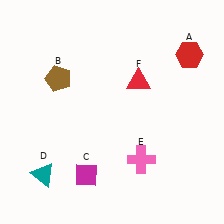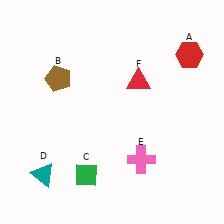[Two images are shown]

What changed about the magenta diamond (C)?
In Image 1, C is magenta. In Image 2, it changed to green.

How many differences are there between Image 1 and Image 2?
There is 1 difference between the two images.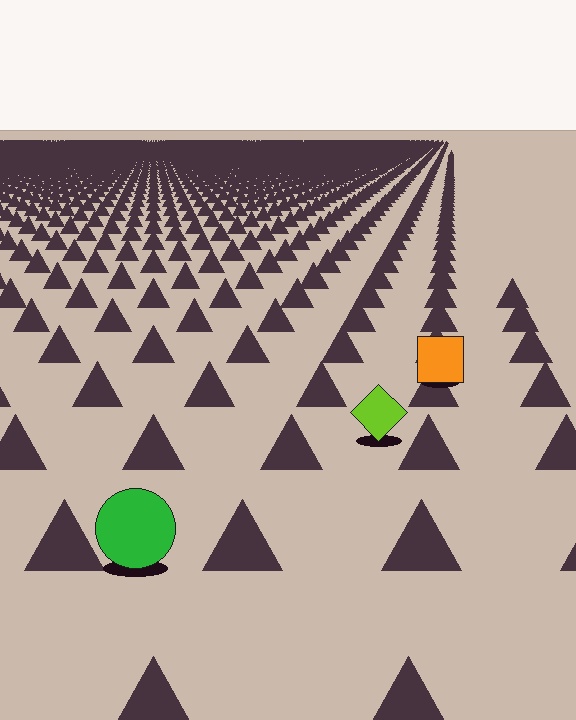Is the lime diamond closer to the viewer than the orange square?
Yes. The lime diamond is closer — you can tell from the texture gradient: the ground texture is coarser near it.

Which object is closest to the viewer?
The green circle is closest. The texture marks near it are larger and more spread out.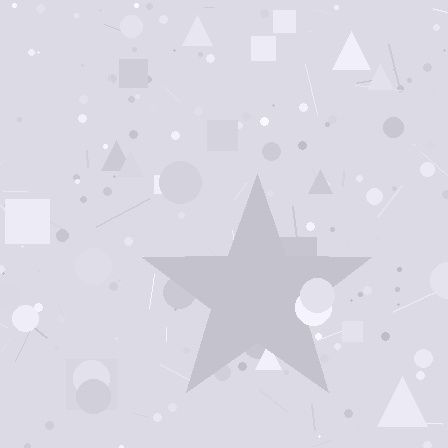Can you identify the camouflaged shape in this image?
The camouflaged shape is a star.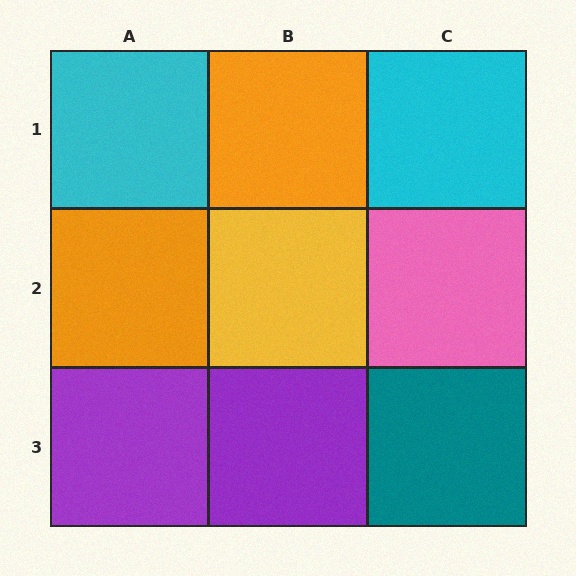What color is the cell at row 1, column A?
Cyan.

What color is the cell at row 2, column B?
Yellow.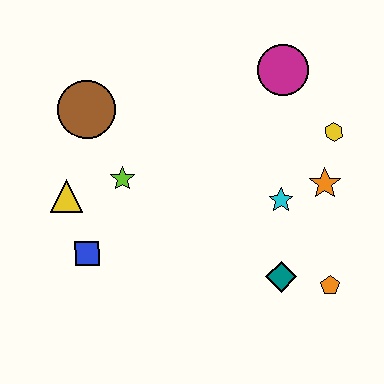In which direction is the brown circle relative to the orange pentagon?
The brown circle is to the left of the orange pentagon.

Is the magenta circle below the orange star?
No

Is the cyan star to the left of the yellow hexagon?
Yes